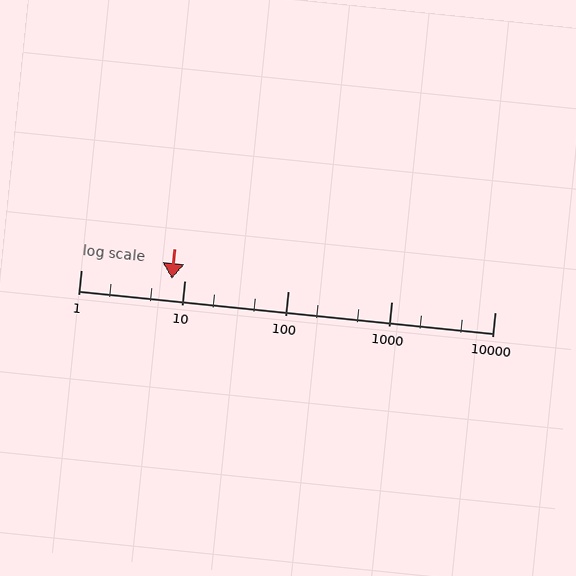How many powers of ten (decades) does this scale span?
The scale spans 4 decades, from 1 to 10000.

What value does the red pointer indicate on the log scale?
The pointer indicates approximately 7.6.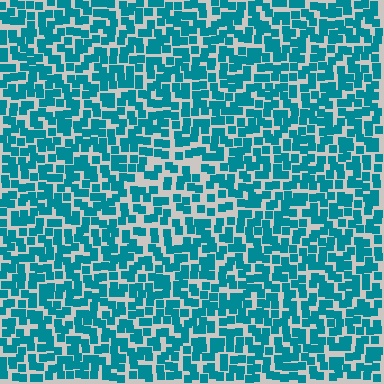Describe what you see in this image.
The image contains small teal elements arranged at two different densities. A triangle-shaped region is visible where the elements are less densely packed than the surrounding area.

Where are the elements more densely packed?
The elements are more densely packed outside the triangle boundary.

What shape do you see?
I see a triangle.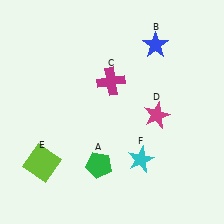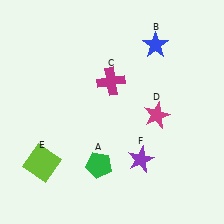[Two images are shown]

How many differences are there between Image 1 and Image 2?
There is 1 difference between the two images.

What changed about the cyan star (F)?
In Image 1, F is cyan. In Image 2, it changed to purple.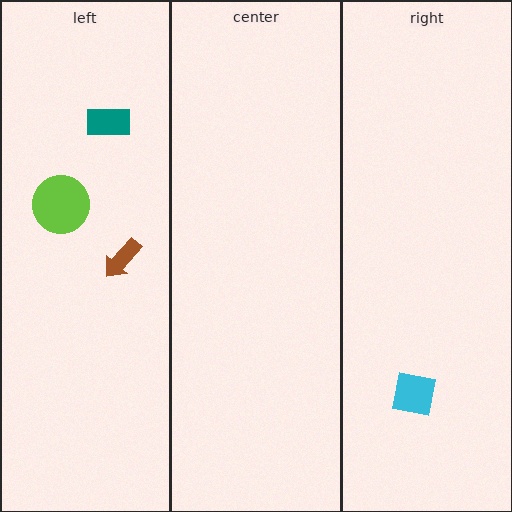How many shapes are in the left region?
3.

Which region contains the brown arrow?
The left region.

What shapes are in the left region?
The brown arrow, the teal rectangle, the lime circle.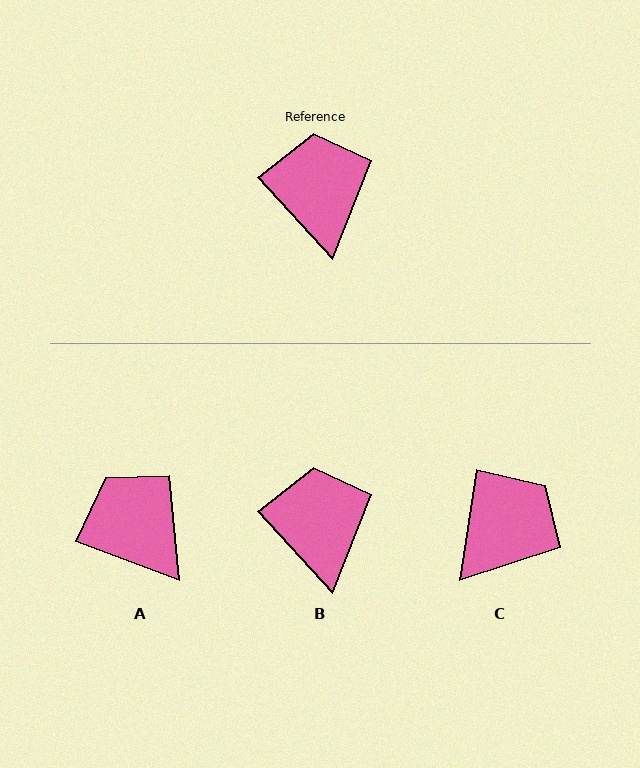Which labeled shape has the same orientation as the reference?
B.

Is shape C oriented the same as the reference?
No, it is off by about 51 degrees.